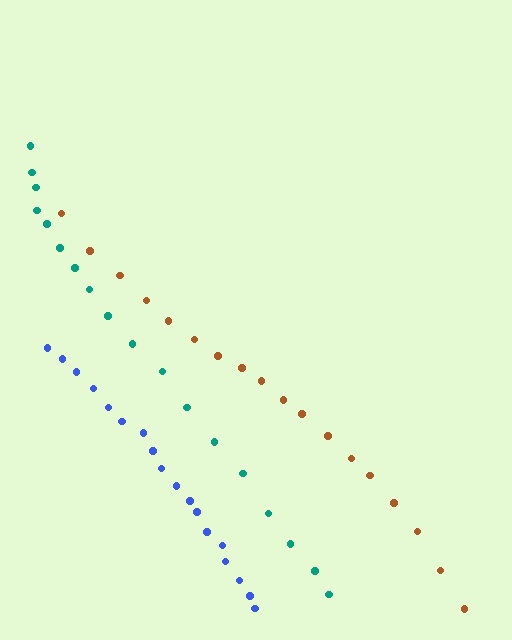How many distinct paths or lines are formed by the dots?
There are 3 distinct paths.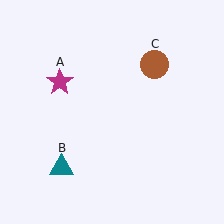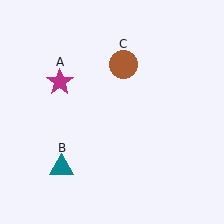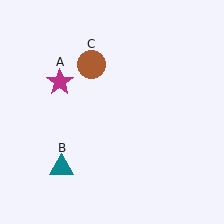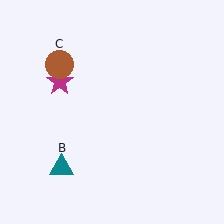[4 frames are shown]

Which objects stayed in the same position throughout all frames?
Magenta star (object A) and teal triangle (object B) remained stationary.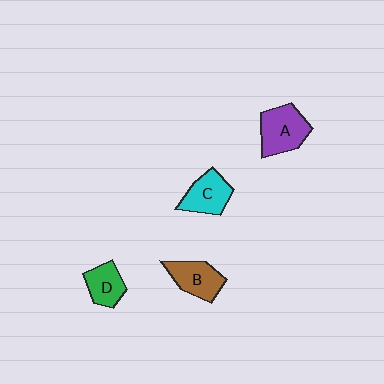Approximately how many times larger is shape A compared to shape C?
Approximately 1.2 times.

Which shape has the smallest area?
Shape D (green).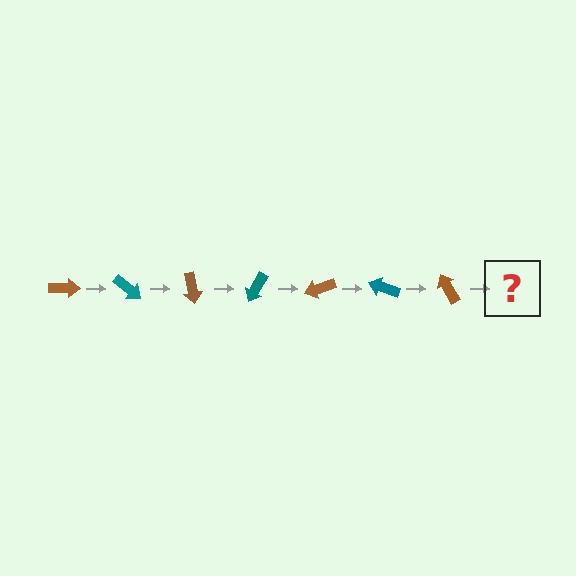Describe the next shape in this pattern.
It should be a teal arrow, rotated 280 degrees from the start.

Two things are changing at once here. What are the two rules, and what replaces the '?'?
The two rules are that it rotates 40 degrees each step and the color cycles through brown and teal. The '?' should be a teal arrow, rotated 280 degrees from the start.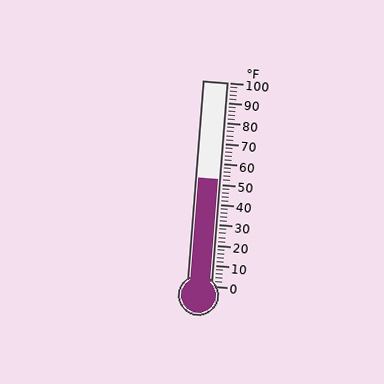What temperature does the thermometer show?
The thermometer shows approximately 52°F.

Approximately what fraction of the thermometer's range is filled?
The thermometer is filled to approximately 50% of its range.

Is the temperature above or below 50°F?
The temperature is above 50°F.